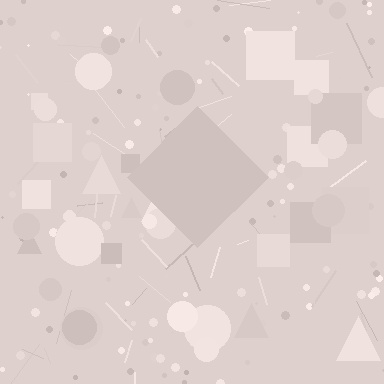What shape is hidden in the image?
A diamond is hidden in the image.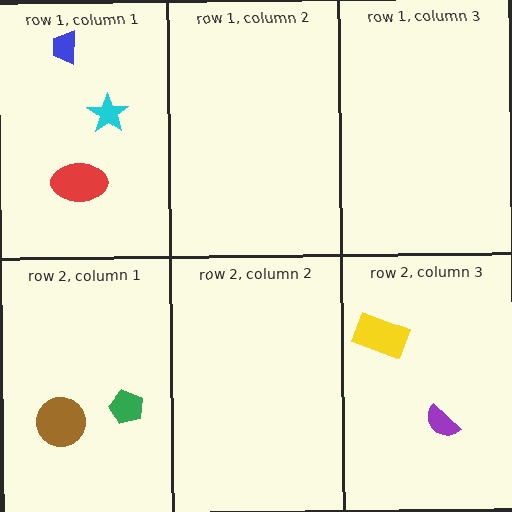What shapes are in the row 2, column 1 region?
The brown circle, the green pentagon.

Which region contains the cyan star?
The row 1, column 1 region.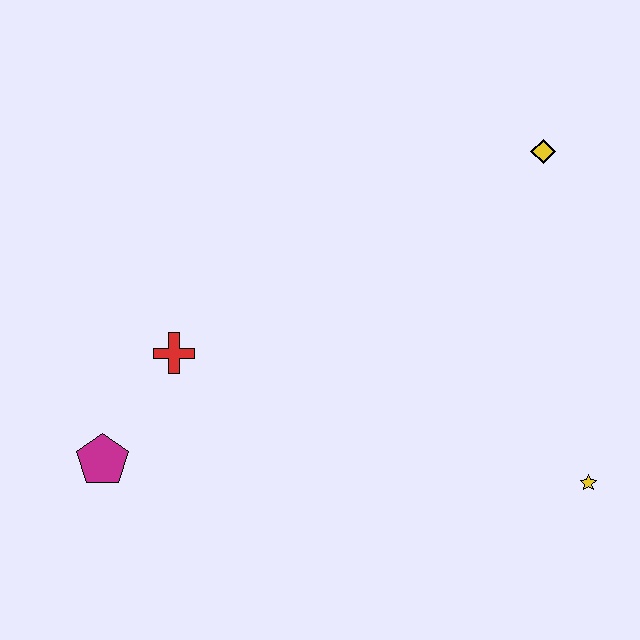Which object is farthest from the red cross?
The yellow star is farthest from the red cross.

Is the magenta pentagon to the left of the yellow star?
Yes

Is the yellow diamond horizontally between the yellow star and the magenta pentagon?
Yes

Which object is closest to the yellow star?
The yellow diamond is closest to the yellow star.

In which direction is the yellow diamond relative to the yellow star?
The yellow diamond is above the yellow star.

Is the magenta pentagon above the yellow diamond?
No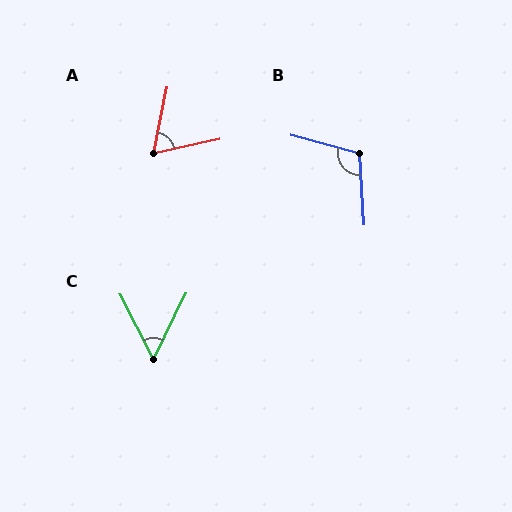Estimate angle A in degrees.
Approximately 66 degrees.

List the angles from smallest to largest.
C (53°), A (66°), B (109°).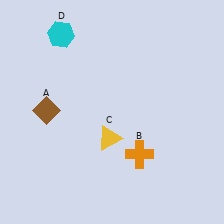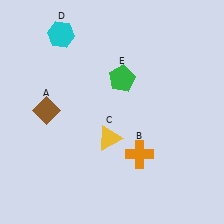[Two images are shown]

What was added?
A green pentagon (E) was added in Image 2.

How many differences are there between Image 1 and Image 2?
There is 1 difference between the two images.